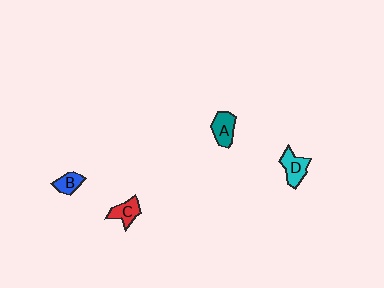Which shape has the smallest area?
Shape B (blue).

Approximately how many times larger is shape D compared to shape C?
Approximately 1.2 times.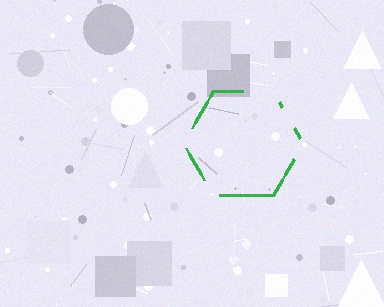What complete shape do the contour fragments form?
The contour fragments form a hexagon.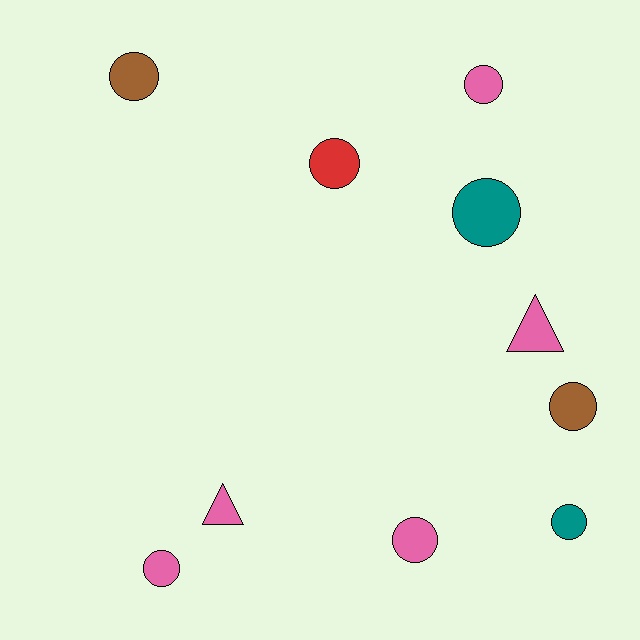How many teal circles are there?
There are 2 teal circles.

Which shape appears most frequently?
Circle, with 8 objects.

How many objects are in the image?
There are 10 objects.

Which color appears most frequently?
Pink, with 5 objects.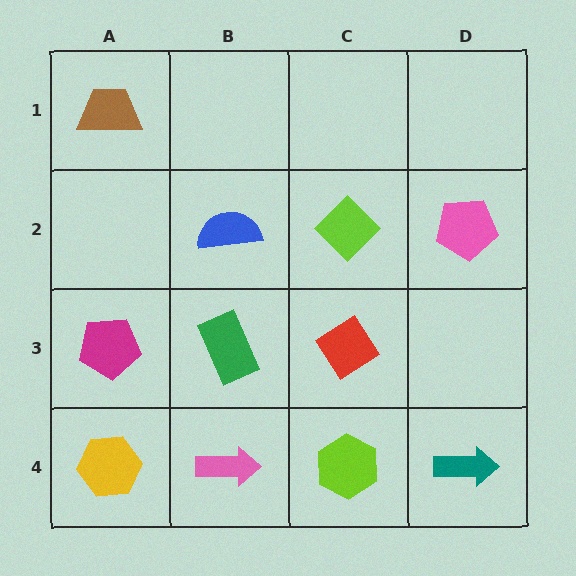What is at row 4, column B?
A pink arrow.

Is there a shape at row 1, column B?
No, that cell is empty.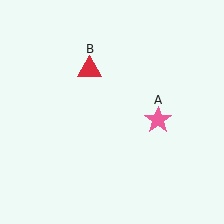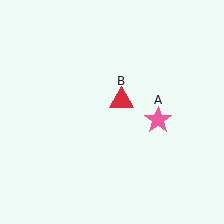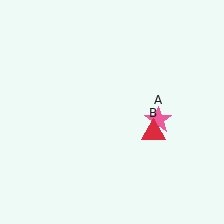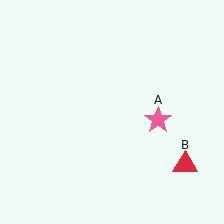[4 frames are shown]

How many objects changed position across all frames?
1 object changed position: red triangle (object B).